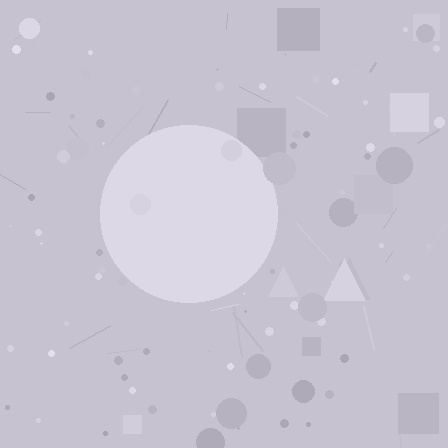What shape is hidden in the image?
A circle is hidden in the image.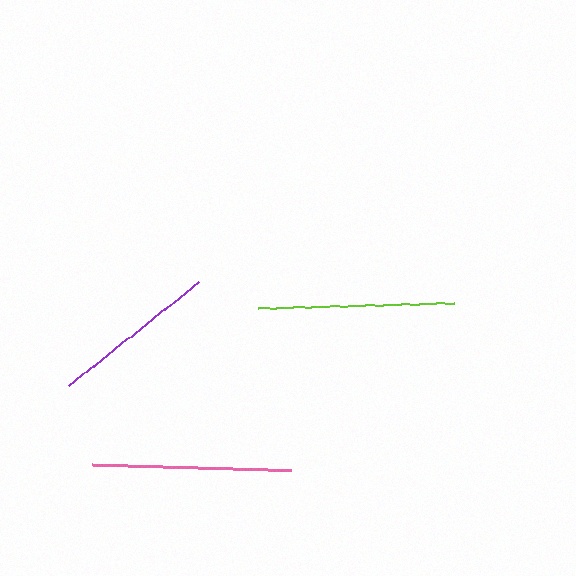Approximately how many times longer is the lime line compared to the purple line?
The lime line is approximately 1.2 times the length of the purple line.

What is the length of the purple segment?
The purple segment is approximately 166 pixels long.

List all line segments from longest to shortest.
From longest to shortest: pink, lime, purple.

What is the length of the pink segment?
The pink segment is approximately 199 pixels long.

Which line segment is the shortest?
The purple line is the shortest at approximately 166 pixels.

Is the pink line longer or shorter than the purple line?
The pink line is longer than the purple line.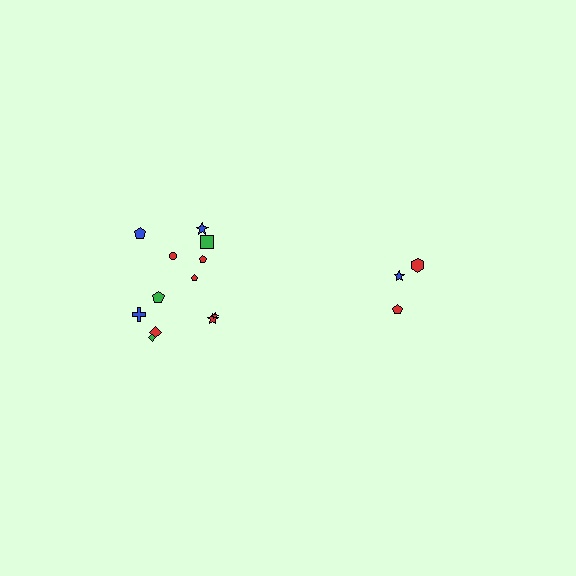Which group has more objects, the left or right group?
The left group.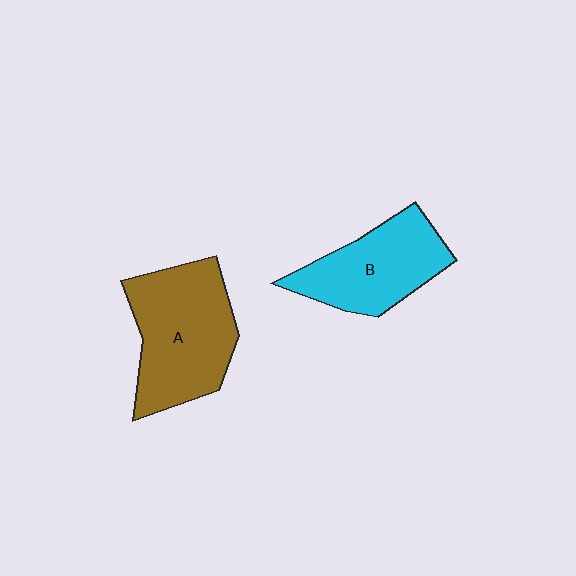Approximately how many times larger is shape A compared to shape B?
Approximately 1.3 times.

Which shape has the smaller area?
Shape B (cyan).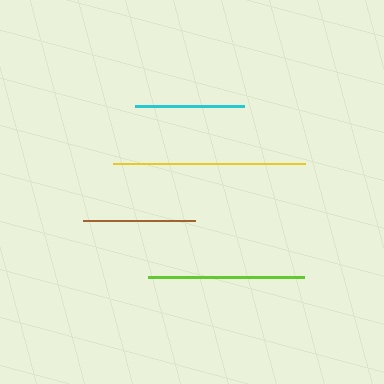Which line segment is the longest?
The yellow line is the longest at approximately 192 pixels.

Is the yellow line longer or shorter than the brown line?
The yellow line is longer than the brown line.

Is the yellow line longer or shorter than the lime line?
The yellow line is longer than the lime line.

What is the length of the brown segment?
The brown segment is approximately 112 pixels long.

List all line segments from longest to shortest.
From longest to shortest: yellow, lime, brown, cyan.